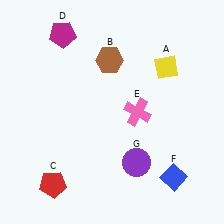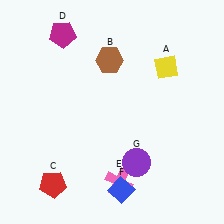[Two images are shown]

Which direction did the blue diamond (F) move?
The blue diamond (F) moved left.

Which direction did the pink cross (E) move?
The pink cross (E) moved down.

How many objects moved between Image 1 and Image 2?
2 objects moved between the two images.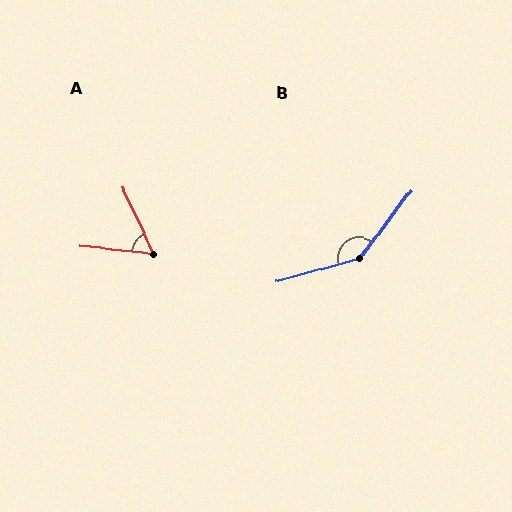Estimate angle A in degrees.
Approximately 59 degrees.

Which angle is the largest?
B, at approximately 142 degrees.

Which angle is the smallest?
A, at approximately 59 degrees.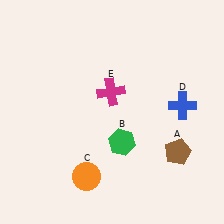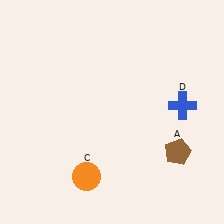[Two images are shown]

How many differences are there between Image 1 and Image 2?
There are 2 differences between the two images.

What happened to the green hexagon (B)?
The green hexagon (B) was removed in Image 2. It was in the bottom-right area of Image 1.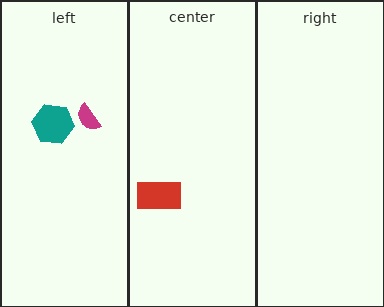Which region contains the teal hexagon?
The left region.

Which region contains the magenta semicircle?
The left region.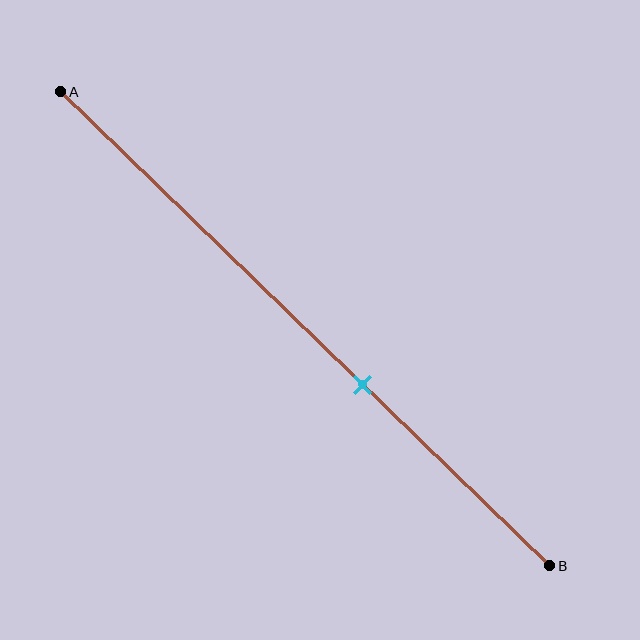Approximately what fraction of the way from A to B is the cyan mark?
The cyan mark is approximately 60% of the way from A to B.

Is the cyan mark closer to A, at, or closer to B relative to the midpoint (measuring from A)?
The cyan mark is closer to point B than the midpoint of segment AB.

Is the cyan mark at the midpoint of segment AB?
No, the mark is at about 60% from A, not at the 50% midpoint.